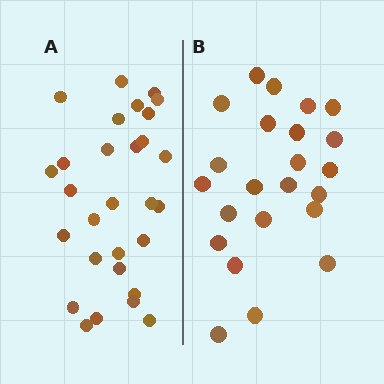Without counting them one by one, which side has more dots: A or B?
Region A (the left region) has more dots.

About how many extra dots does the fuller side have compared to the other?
Region A has about 6 more dots than region B.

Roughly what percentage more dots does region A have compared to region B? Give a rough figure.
About 25% more.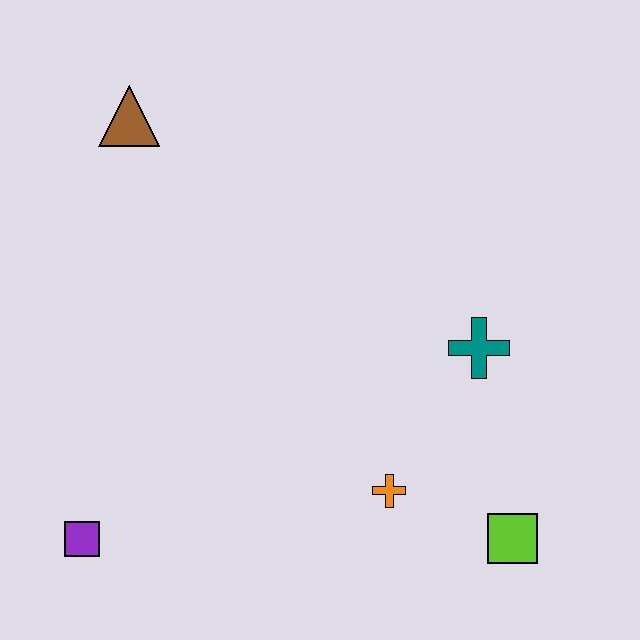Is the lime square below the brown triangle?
Yes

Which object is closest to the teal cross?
The orange cross is closest to the teal cross.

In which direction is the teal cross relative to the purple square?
The teal cross is to the right of the purple square.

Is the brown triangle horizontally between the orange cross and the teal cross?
No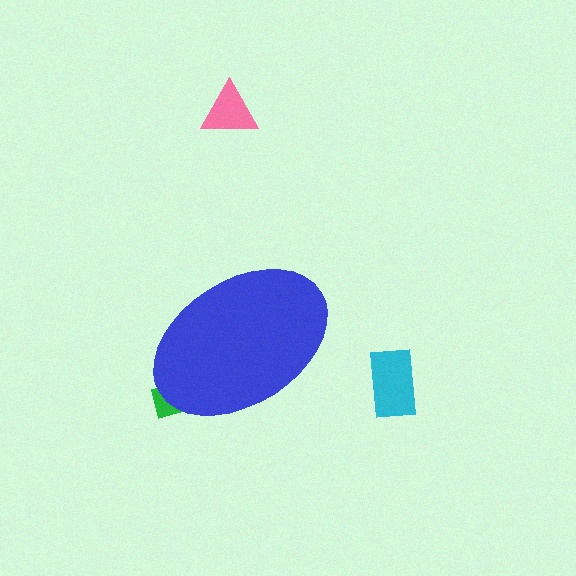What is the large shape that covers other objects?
A blue ellipse.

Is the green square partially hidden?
Yes, the green square is partially hidden behind the blue ellipse.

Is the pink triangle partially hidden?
No, the pink triangle is fully visible.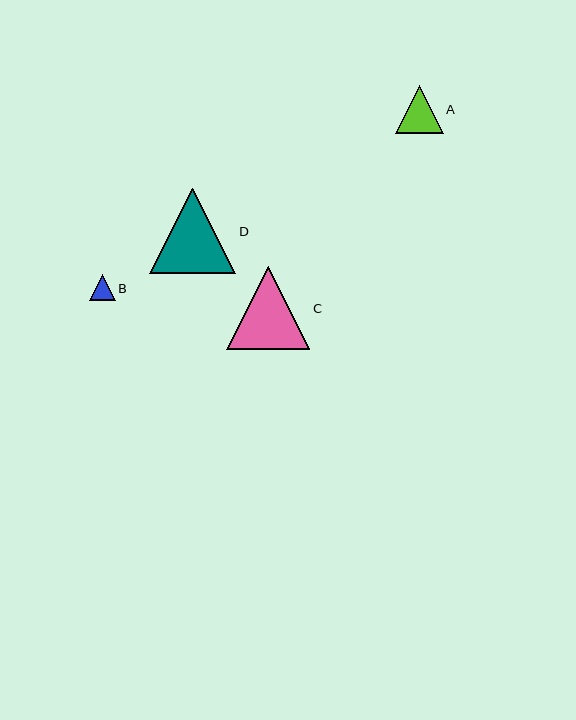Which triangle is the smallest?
Triangle B is the smallest with a size of approximately 26 pixels.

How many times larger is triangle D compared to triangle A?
Triangle D is approximately 1.8 times the size of triangle A.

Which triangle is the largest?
Triangle D is the largest with a size of approximately 86 pixels.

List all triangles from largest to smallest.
From largest to smallest: D, C, A, B.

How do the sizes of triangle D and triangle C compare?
Triangle D and triangle C are approximately the same size.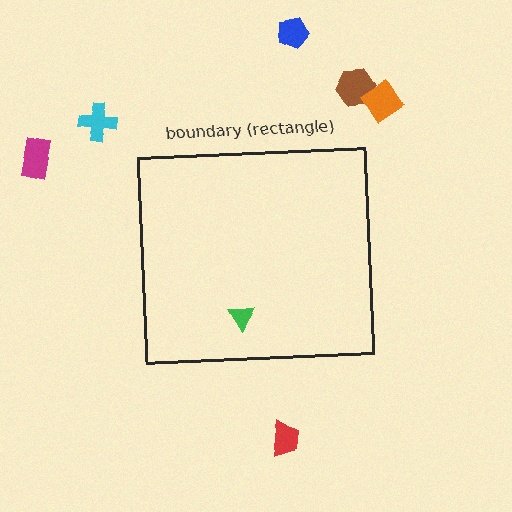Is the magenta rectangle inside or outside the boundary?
Outside.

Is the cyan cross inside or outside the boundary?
Outside.